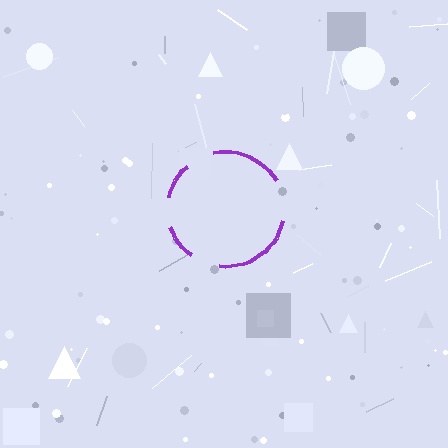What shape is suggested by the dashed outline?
The dashed outline suggests a circle.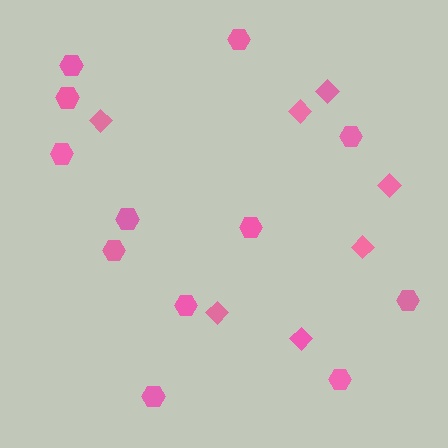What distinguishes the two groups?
There are 2 groups: one group of hexagons (12) and one group of diamonds (7).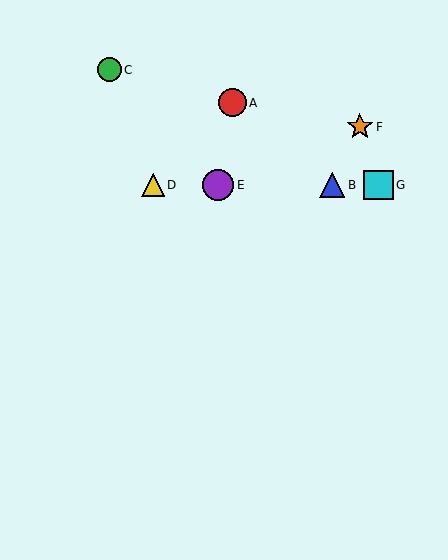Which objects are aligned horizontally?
Objects B, D, E, G are aligned horizontally.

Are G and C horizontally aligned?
No, G is at y≈185 and C is at y≈70.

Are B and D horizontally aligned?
Yes, both are at y≈185.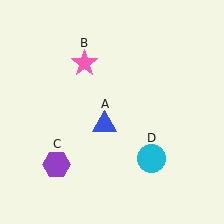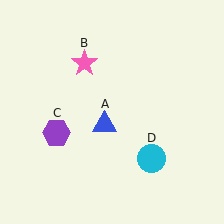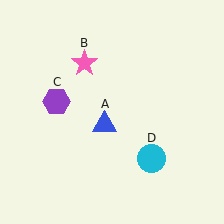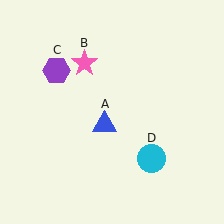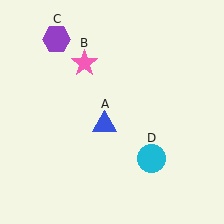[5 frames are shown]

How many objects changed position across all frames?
1 object changed position: purple hexagon (object C).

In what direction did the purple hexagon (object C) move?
The purple hexagon (object C) moved up.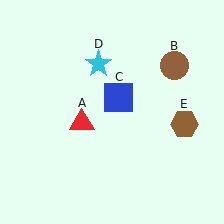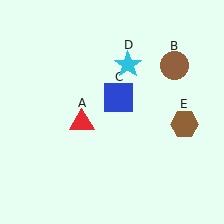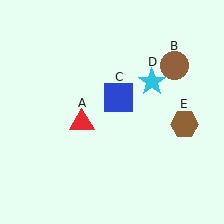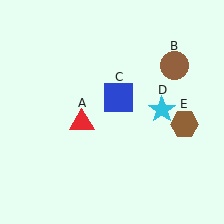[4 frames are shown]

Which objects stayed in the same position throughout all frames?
Red triangle (object A) and brown circle (object B) and blue square (object C) and brown hexagon (object E) remained stationary.